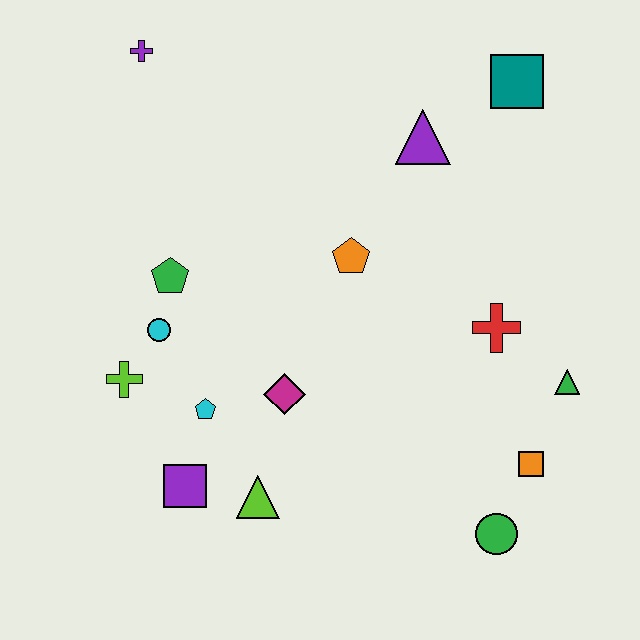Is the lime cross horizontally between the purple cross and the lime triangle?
No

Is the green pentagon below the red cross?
No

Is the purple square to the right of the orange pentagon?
No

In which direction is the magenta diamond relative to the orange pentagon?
The magenta diamond is below the orange pentagon.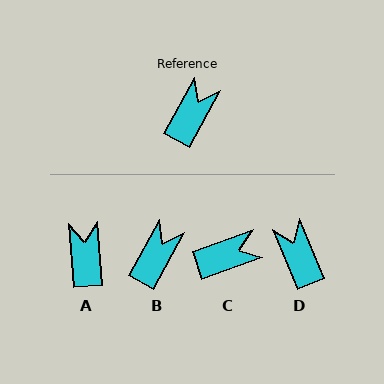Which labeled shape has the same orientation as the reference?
B.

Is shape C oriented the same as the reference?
No, it is off by about 42 degrees.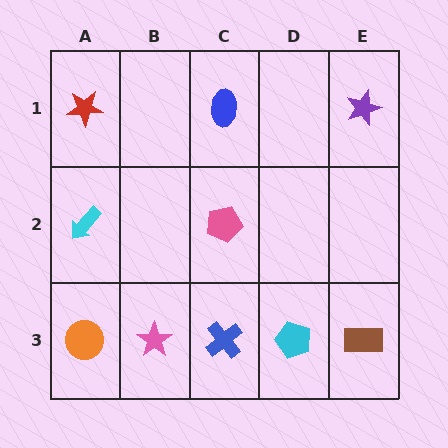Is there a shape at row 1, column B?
No, that cell is empty.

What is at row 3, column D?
A cyan pentagon.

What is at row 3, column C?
A blue cross.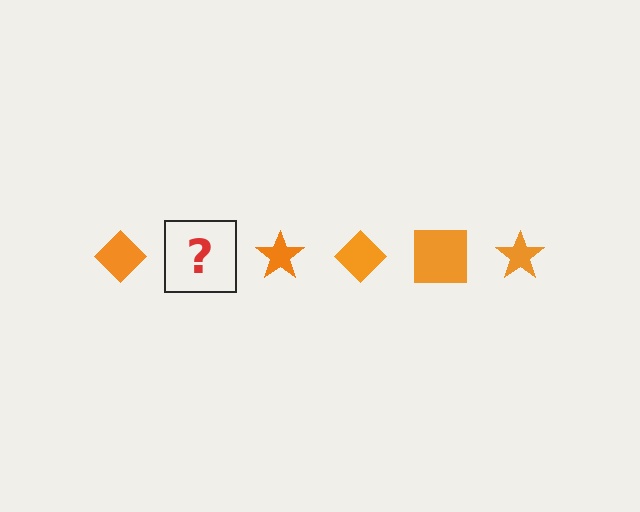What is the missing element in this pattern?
The missing element is an orange square.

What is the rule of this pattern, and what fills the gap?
The rule is that the pattern cycles through diamond, square, star shapes in orange. The gap should be filled with an orange square.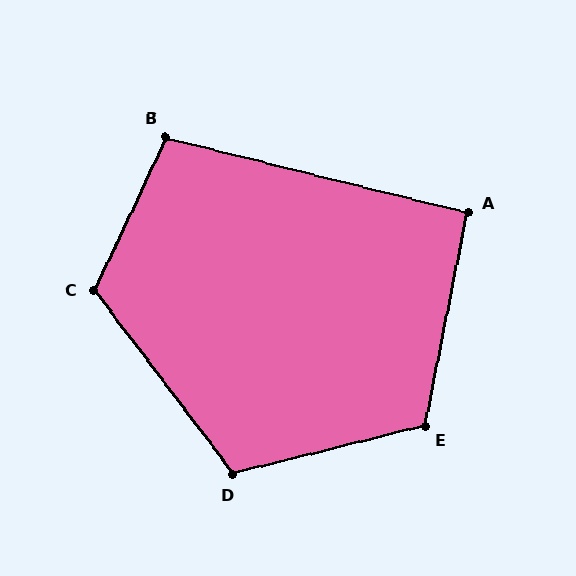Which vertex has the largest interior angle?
C, at approximately 118 degrees.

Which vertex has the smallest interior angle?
A, at approximately 93 degrees.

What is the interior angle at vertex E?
Approximately 115 degrees (obtuse).